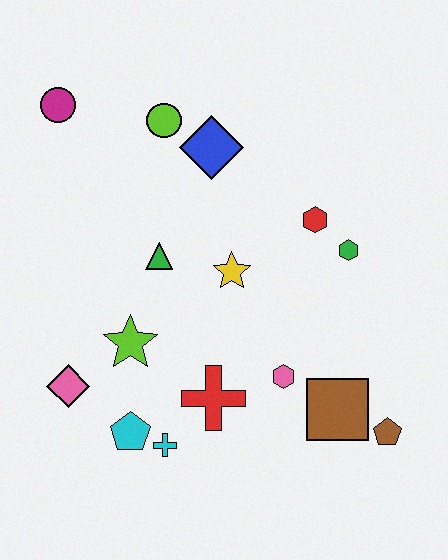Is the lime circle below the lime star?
No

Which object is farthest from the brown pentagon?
The magenta circle is farthest from the brown pentagon.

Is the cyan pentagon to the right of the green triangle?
No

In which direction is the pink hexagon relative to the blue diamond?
The pink hexagon is below the blue diamond.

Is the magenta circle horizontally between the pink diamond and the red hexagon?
No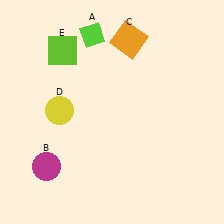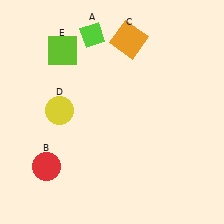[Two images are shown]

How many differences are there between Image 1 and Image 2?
There is 1 difference between the two images.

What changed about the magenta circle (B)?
In Image 1, B is magenta. In Image 2, it changed to red.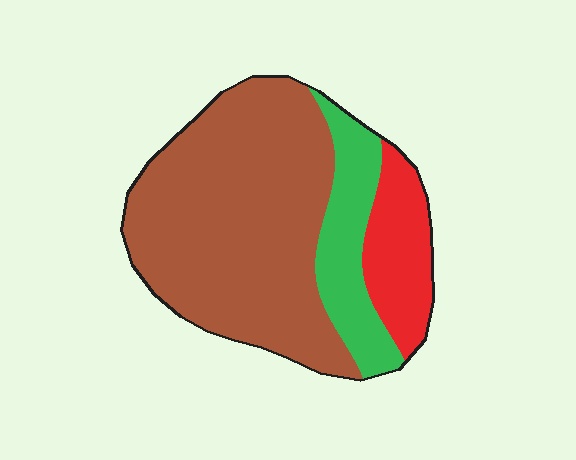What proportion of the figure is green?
Green takes up about one sixth (1/6) of the figure.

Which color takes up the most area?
Brown, at roughly 65%.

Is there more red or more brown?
Brown.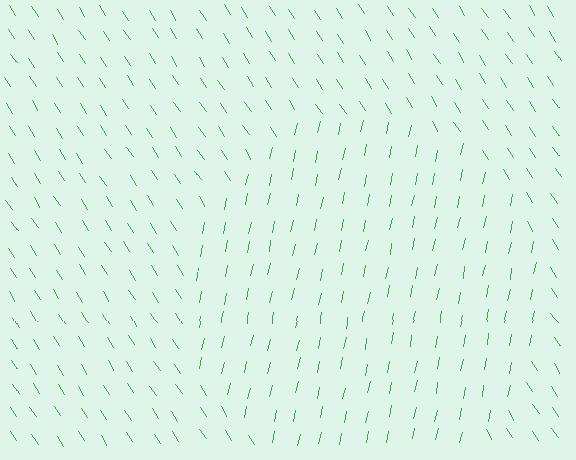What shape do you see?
I see a circle.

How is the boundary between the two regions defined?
The boundary is defined purely by a change in line orientation (approximately 45 degrees difference). All lines are the same color and thickness.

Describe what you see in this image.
The image is filled with small green line segments. A circle region in the image has lines oriented differently from the surrounding lines, creating a visible texture boundary.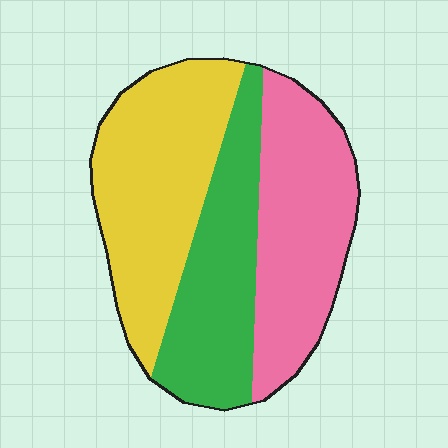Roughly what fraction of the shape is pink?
Pink covers about 35% of the shape.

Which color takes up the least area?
Green, at roughly 30%.